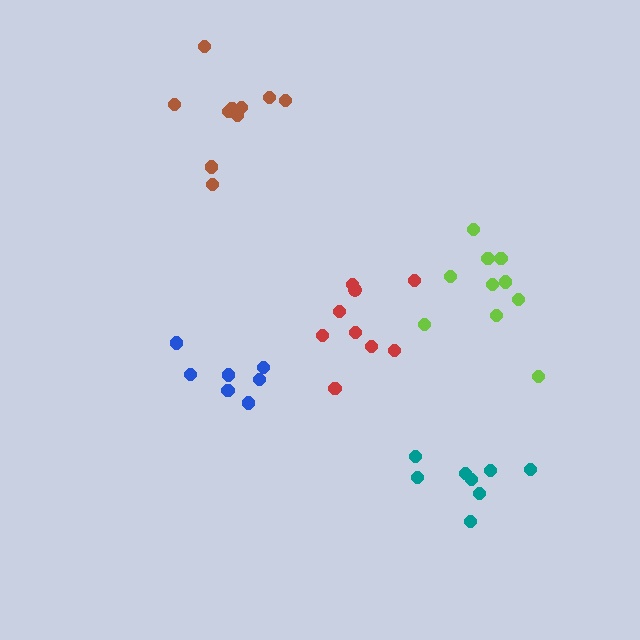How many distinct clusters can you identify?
There are 5 distinct clusters.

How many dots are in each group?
Group 1: 9 dots, Group 2: 7 dots, Group 3: 10 dots, Group 4: 10 dots, Group 5: 8 dots (44 total).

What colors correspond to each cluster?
The clusters are colored: red, blue, brown, lime, teal.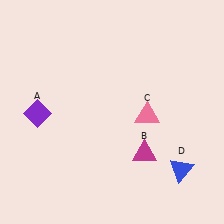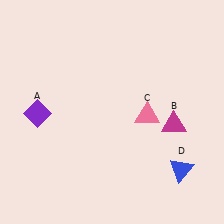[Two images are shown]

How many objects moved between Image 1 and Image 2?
1 object moved between the two images.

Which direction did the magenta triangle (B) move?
The magenta triangle (B) moved right.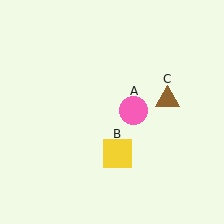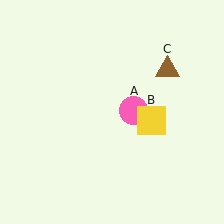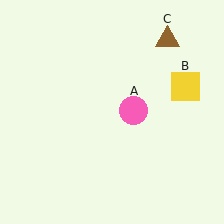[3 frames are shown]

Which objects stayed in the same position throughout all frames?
Pink circle (object A) remained stationary.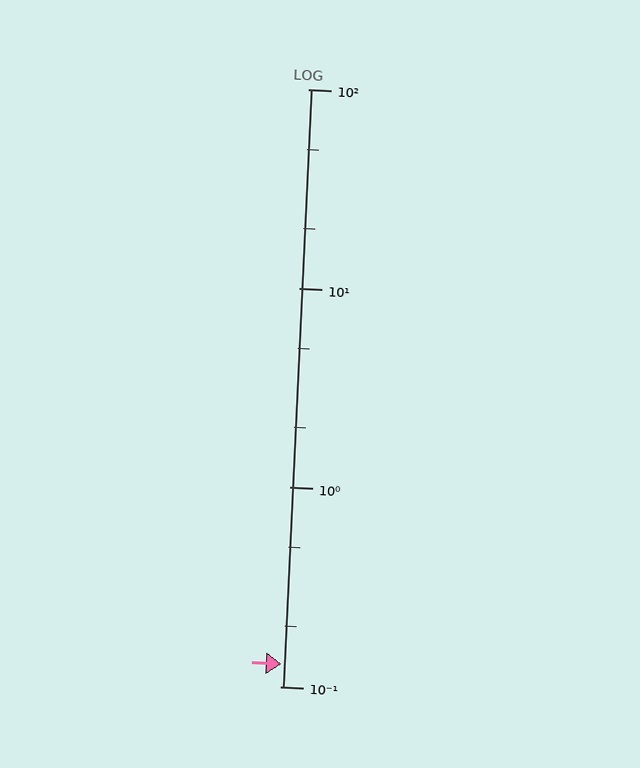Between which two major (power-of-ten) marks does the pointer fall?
The pointer is between 0.1 and 1.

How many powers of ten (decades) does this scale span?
The scale spans 3 decades, from 0.1 to 100.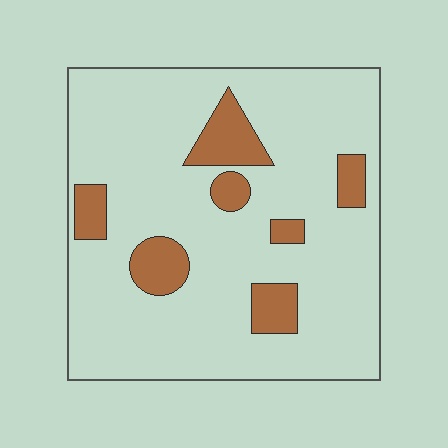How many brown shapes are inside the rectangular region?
7.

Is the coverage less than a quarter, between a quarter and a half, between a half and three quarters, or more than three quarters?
Less than a quarter.